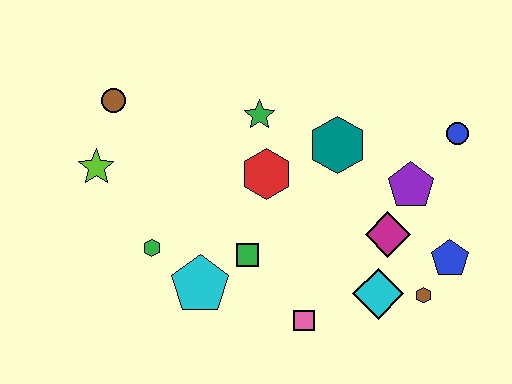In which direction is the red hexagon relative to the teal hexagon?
The red hexagon is to the left of the teal hexagon.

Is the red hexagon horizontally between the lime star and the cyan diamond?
Yes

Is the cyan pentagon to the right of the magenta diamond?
No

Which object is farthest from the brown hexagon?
The brown circle is farthest from the brown hexagon.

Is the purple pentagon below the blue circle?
Yes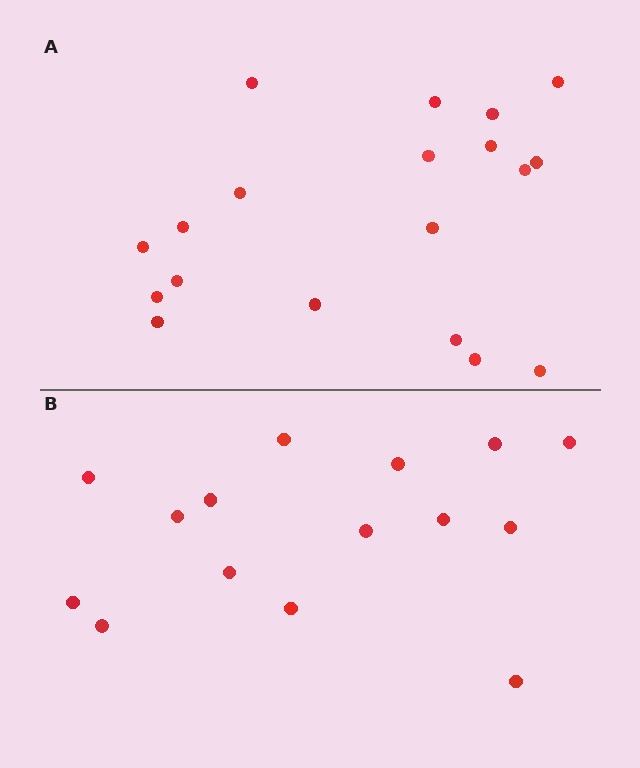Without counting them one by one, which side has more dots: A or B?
Region A (the top region) has more dots.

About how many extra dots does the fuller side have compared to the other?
Region A has about 4 more dots than region B.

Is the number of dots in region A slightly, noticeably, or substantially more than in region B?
Region A has noticeably more, but not dramatically so. The ratio is roughly 1.3 to 1.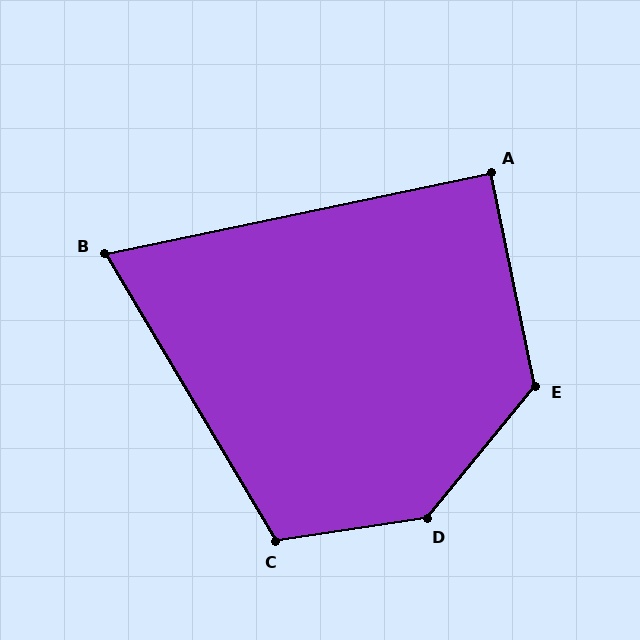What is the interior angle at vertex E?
Approximately 129 degrees (obtuse).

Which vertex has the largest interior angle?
D, at approximately 138 degrees.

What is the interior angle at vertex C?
Approximately 112 degrees (obtuse).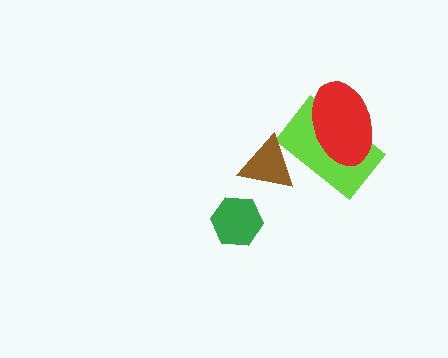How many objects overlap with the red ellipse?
1 object overlaps with the red ellipse.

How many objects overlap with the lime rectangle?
2 objects overlap with the lime rectangle.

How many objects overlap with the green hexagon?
0 objects overlap with the green hexagon.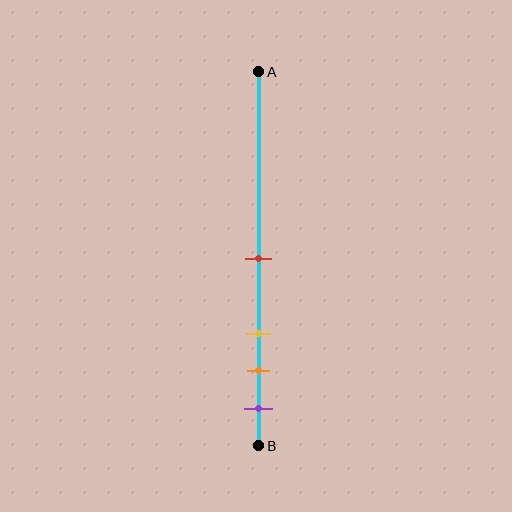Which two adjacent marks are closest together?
The orange and purple marks are the closest adjacent pair.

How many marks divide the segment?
There are 4 marks dividing the segment.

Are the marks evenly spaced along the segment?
No, the marks are not evenly spaced.